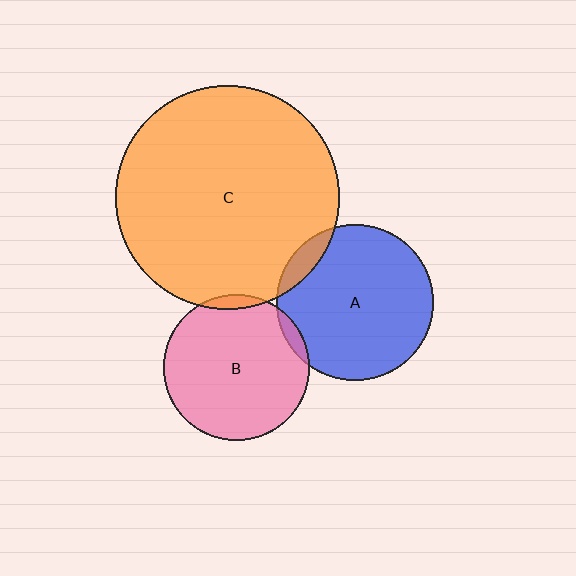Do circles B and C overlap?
Yes.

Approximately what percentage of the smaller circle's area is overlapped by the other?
Approximately 5%.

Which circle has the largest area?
Circle C (orange).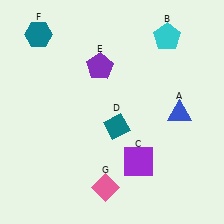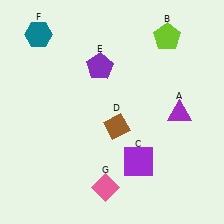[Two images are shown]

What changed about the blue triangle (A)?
In Image 1, A is blue. In Image 2, it changed to purple.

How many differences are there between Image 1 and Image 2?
There are 3 differences between the two images.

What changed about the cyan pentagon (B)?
In Image 1, B is cyan. In Image 2, it changed to lime.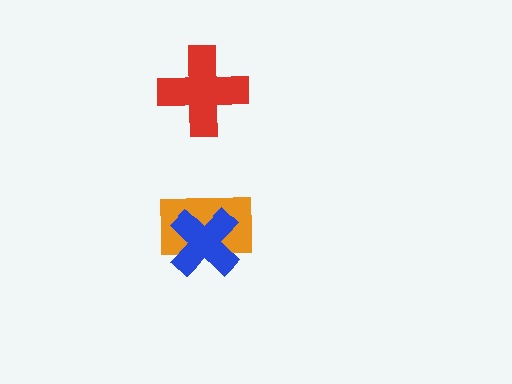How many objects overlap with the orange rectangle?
1 object overlaps with the orange rectangle.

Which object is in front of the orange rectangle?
The blue cross is in front of the orange rectangle.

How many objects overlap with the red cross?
0 objects overlap with the red cross.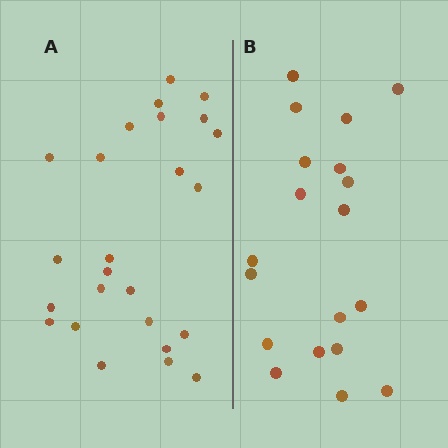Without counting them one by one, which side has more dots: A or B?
Region A (the left region) has more dots.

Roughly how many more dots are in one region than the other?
Region A has about 6 more dots than region B.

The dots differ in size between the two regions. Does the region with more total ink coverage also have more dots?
No. Region B has more total ink coverage because its dots are larger, but region A actually contains more individual dots. Total area can be misleading — the number of items is what matters here.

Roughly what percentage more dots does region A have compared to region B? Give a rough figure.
About 30% more.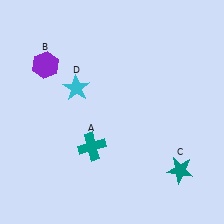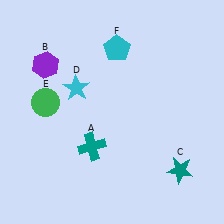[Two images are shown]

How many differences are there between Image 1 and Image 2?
There are 2 differences between the two images.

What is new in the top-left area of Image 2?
A green circle (E) was added in the top-left area of Image 2.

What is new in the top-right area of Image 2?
A cyan pentagon (F) was added in the top-right area of Image 2.